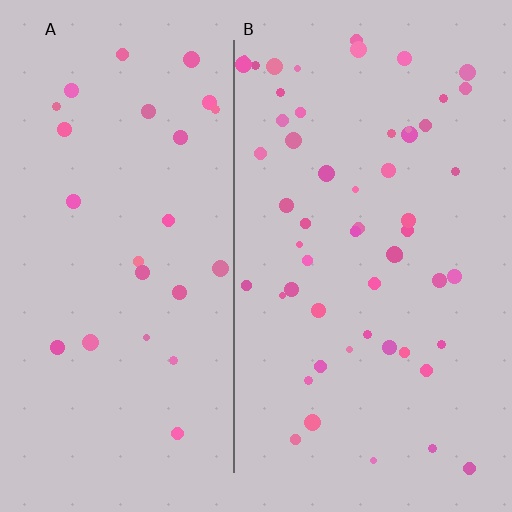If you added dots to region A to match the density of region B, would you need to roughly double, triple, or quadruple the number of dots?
Approximately double.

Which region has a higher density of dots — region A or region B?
B (the right).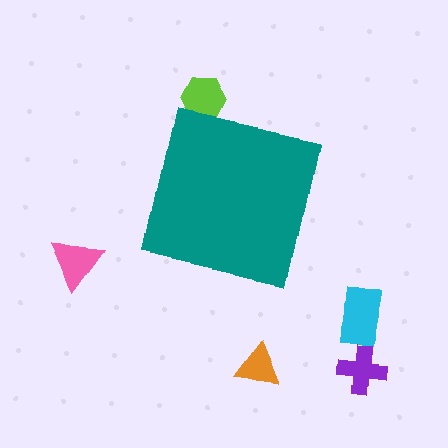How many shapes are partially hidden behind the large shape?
1 shape is partially hidden.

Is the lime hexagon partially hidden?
Yes, the lime hexagon is partially hidden behind the teal square.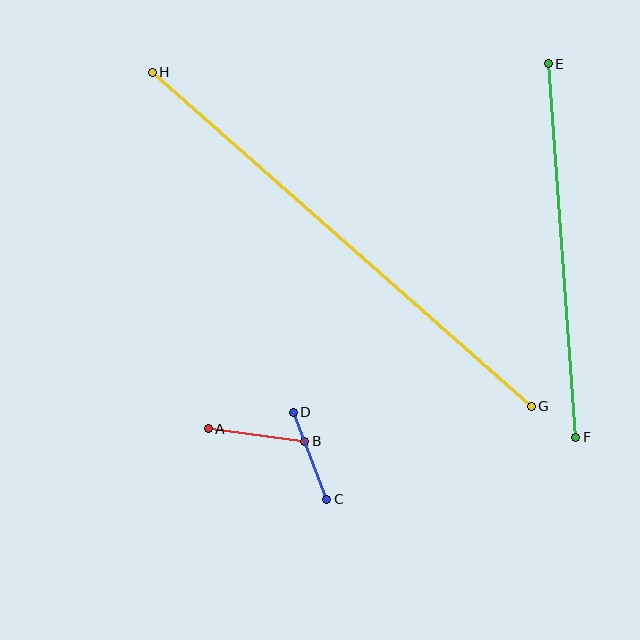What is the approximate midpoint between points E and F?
The midpoint is at approximately (562, 251) pixels.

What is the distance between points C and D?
The distance is approximately 93 pixels.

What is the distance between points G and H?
The distance is approximately 505 pixels.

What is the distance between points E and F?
The distance is approximately 374 pixels.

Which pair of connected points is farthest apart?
Points G and H are farthest apart.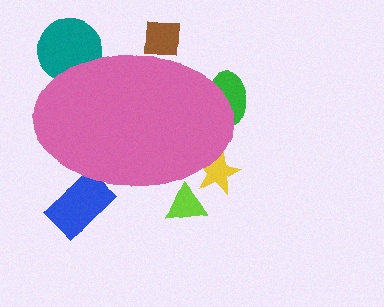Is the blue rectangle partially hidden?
Yes, the blue rectangle is partially hidden behind the pink ellipse.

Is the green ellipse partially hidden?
Yes, the green ellipse is partially hidden behind the pink ellipse.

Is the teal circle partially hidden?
Yes, the teal circle is partially hidden behind the pink ellipse.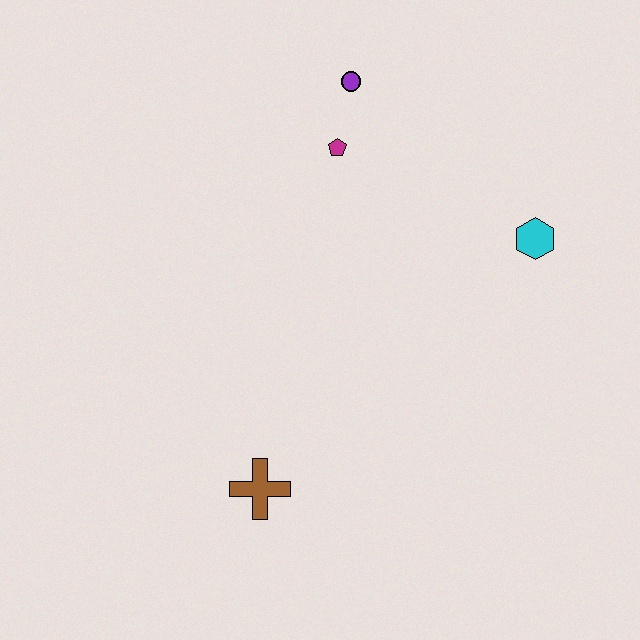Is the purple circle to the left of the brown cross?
No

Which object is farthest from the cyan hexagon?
The brown cross is farthest from the cyan hexagon.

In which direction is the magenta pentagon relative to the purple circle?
The magenta pentagon is below the purple circle.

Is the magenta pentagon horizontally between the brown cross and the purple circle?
Yes